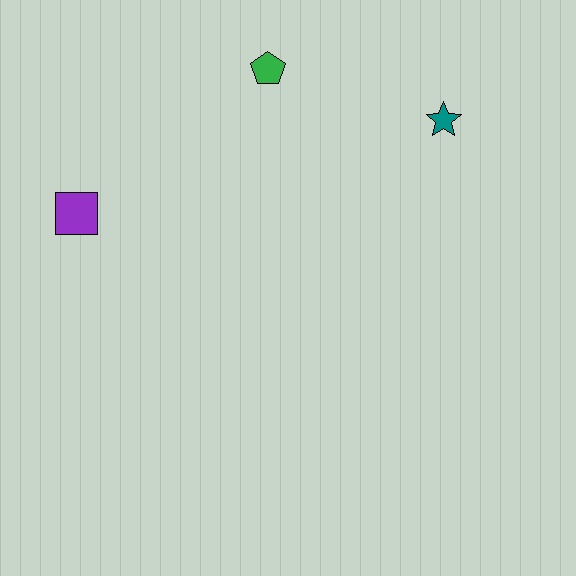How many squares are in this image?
There is 1 square.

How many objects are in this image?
There are 3 objects.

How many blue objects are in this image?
There are no blue objects.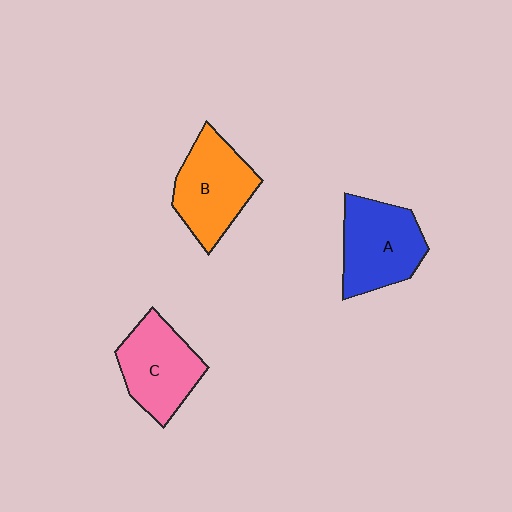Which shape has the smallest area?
Shape C (pink).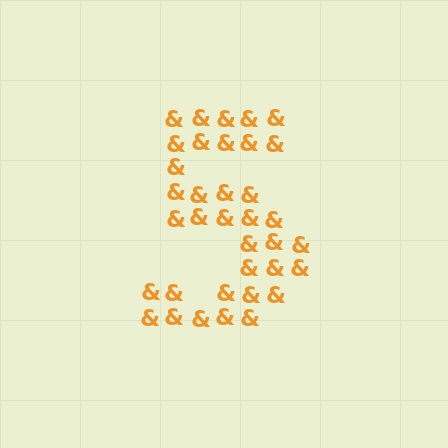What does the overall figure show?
The overall figure shows the digit 5.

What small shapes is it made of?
It is made of small ampersands.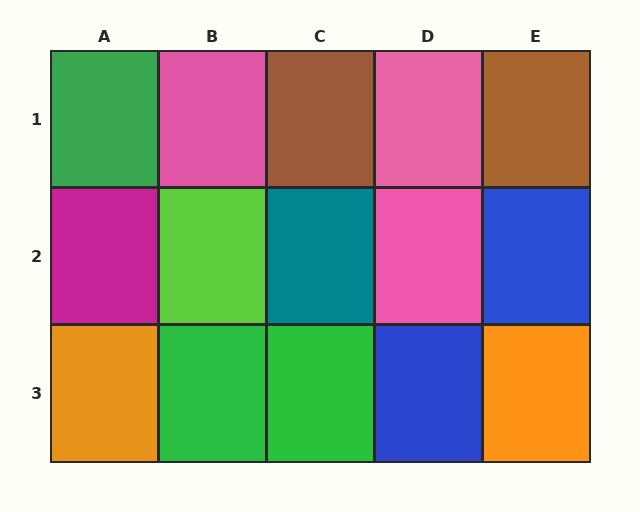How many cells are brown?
2 cells are brown.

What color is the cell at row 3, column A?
Orange.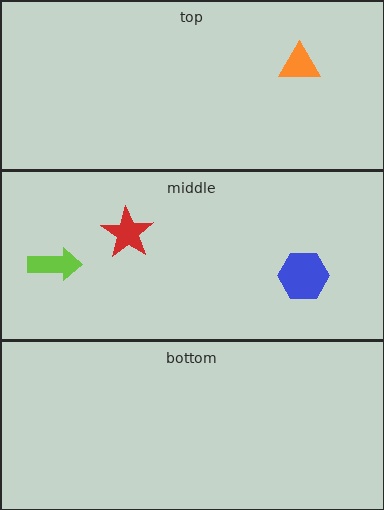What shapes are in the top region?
The orange triangle.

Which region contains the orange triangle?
The top region.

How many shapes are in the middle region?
3.